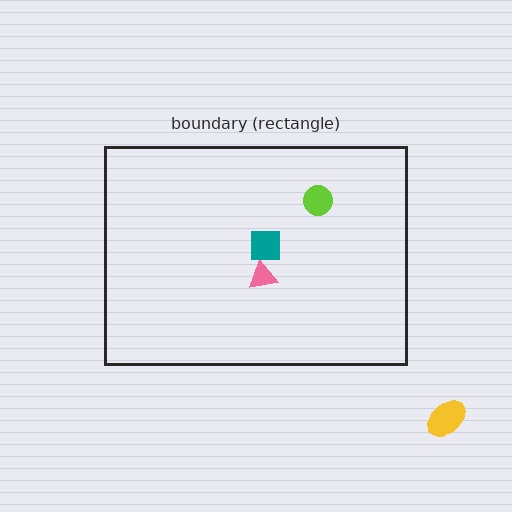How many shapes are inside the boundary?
3 inside, 1 outside.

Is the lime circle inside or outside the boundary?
Inside.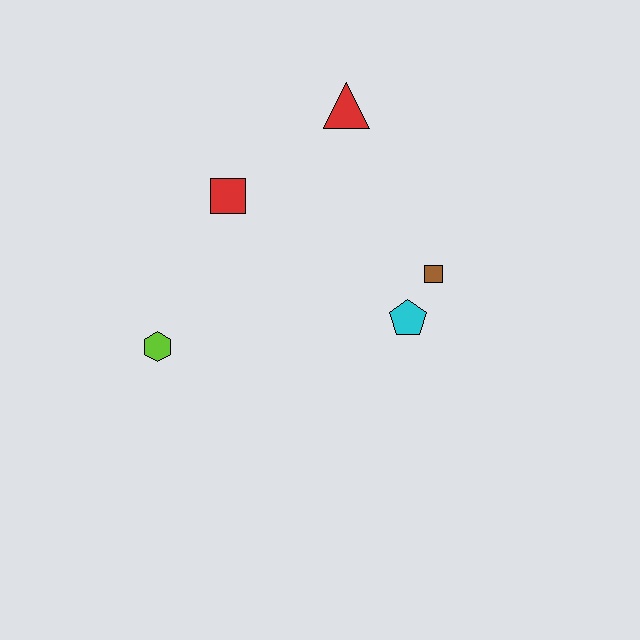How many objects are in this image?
There are 5 objects.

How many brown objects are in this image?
There is 1 brown object.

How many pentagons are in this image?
There is 1 pentagon.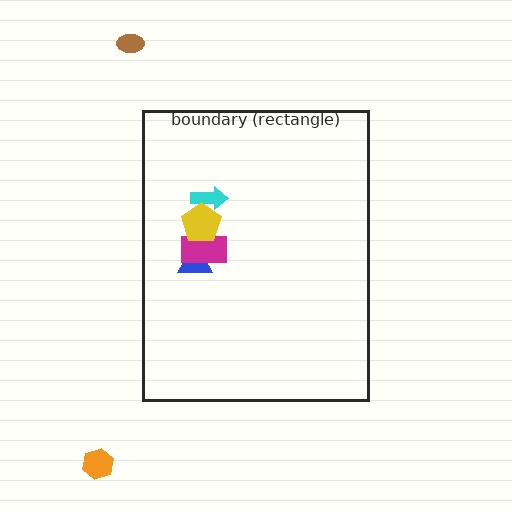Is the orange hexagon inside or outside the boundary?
Outside.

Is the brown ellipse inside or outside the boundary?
Outside.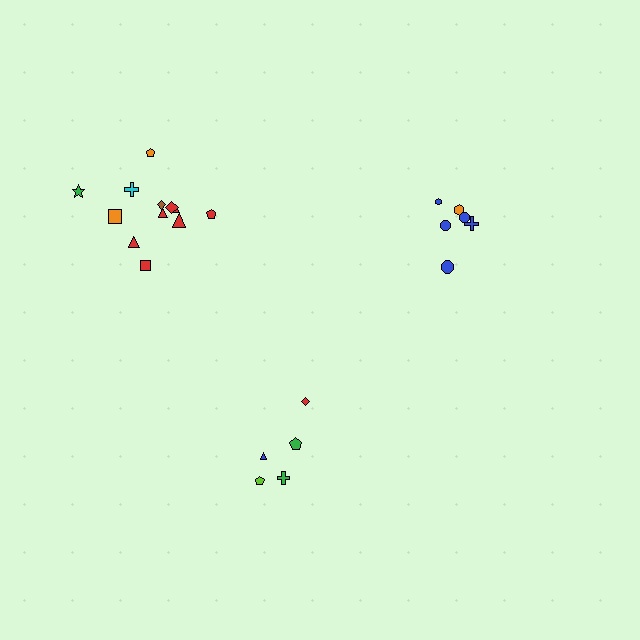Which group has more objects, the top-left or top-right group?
The top-left group.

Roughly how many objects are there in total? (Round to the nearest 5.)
Roughly 25 objects in total.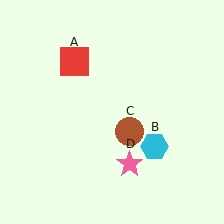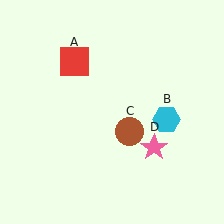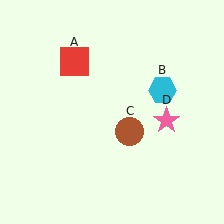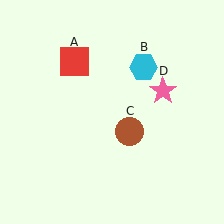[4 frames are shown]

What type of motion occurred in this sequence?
The cyan hexagon (object B), pink star (object D) rotated counterclockwise around the center of the scene.